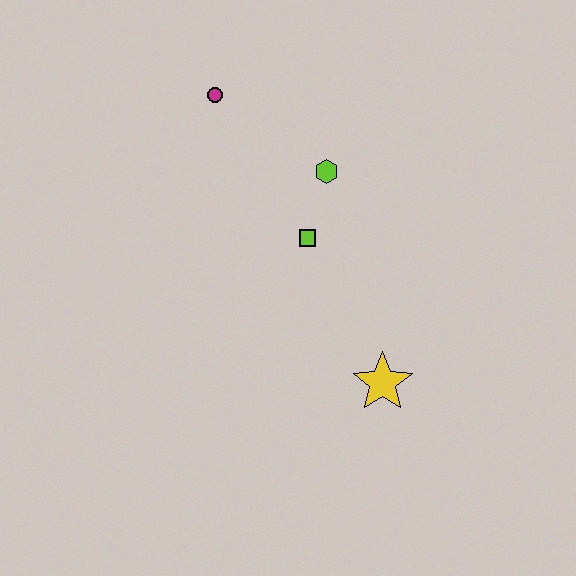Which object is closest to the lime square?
The lime hexagon is closest to the lime square.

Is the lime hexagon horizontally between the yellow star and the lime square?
Yes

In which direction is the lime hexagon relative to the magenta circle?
The lime hexagon is to the right of the magenta circle.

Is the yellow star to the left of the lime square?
No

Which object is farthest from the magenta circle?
The yellow star is farthest from the magenta circle.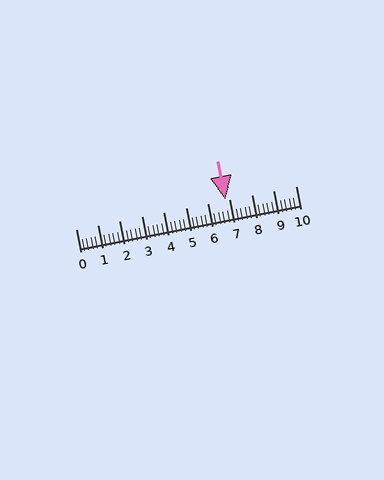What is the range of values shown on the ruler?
The ruler shows values from 0 to 10.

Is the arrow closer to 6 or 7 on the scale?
The arrow is closer to 7.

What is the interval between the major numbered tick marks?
The major tick marks are spaced 1 units apart.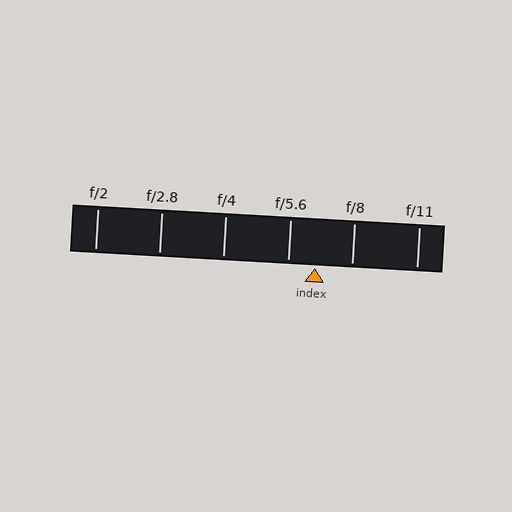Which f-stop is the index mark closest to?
The index mark is closest to f/5.6.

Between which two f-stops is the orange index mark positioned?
The index mark is between f/5.6 and f/8.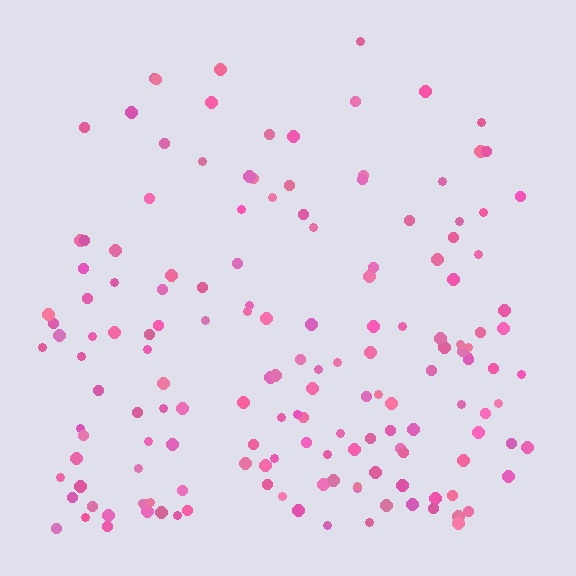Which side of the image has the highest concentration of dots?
The bottom.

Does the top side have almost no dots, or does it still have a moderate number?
Still a moderate number, just noticeably fewer than the bottom.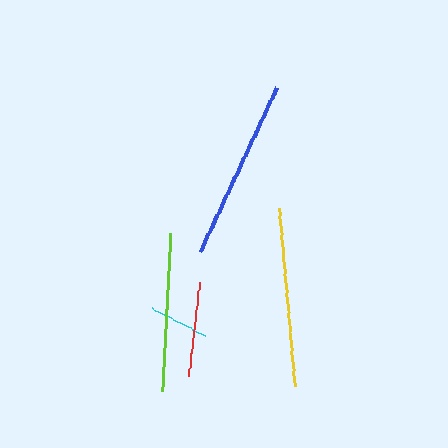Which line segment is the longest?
The blue line is the longest at approximately 181 pixels.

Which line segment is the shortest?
The cyan line is the shortest at approximately 60 pixels.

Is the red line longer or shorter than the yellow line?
The yellow line is longer than the red line.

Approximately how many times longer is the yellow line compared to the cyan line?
The yellow line is approximately 3.0 times the length of the cyan line.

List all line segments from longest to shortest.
From longest to shortest: blue, yellow, lime, red, cyan.